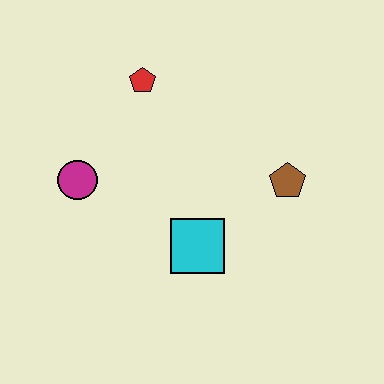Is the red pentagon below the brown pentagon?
No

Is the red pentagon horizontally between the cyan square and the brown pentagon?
No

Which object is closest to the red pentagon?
The magenta circle is closest to the red pentagon.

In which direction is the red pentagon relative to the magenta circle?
The red pentagon is above the magenta circle.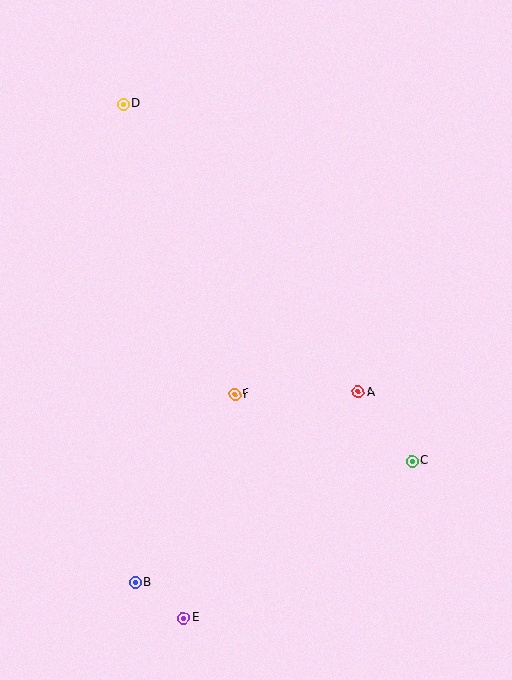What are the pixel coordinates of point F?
Point F is at (235, 394).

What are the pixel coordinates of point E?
Point E is at (183, 618).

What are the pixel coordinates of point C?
Point C is at (412, 461).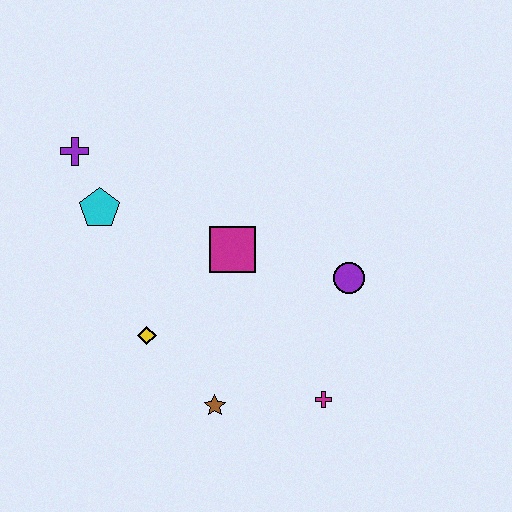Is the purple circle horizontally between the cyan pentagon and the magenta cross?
No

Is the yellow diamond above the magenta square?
No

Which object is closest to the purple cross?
The cyan pentagon is closest to the purple cross.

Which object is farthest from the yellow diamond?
The purple circle is farthest from the yellow diamond.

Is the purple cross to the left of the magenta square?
Yes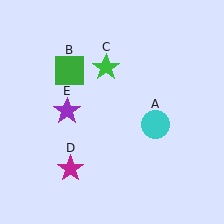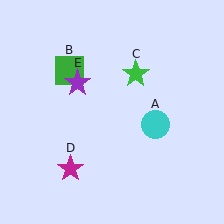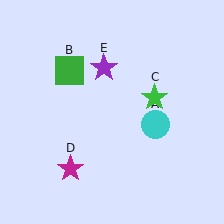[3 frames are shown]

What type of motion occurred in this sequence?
The green star (object C), purple star (object E) rotated clockwise around the center of the scene.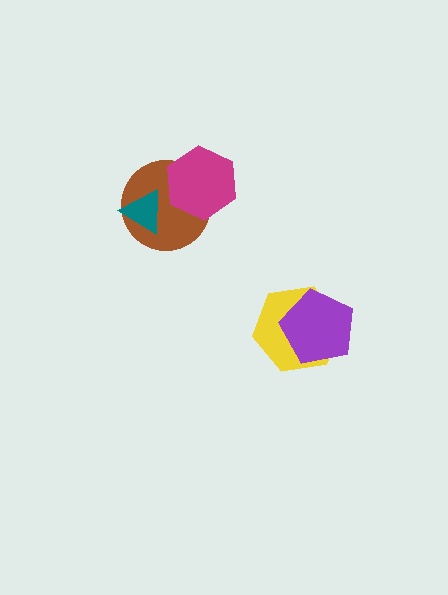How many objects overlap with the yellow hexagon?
1 object overlaps with the yellow hexagon.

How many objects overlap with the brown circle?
2 objects overlap with the brown circle.